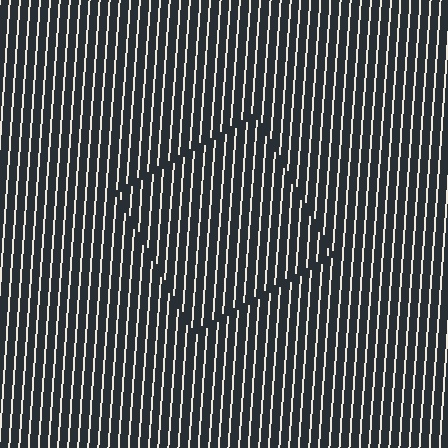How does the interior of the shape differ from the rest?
The interior of the shape contains the same grating, shifted by half a period — the contour is defined by the phase discontinuity where line-ends from the inner and outer gratings abut.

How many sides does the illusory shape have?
4 sides — the line-ends trace a square.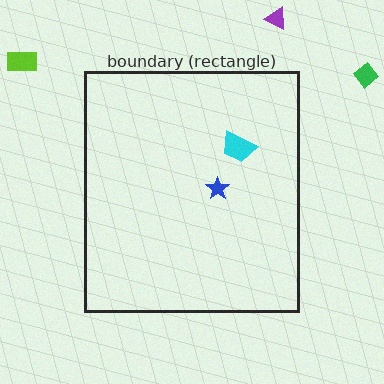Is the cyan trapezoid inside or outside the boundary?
Inside.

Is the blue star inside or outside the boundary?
Inside.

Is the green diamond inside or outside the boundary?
Outside.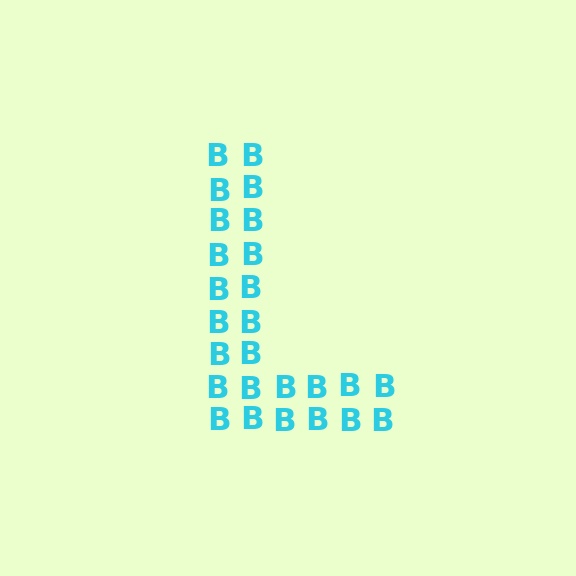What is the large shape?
The large shape is the letter L.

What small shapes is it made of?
It is made of small letter B's.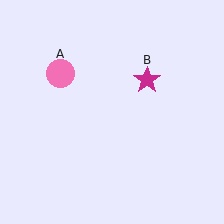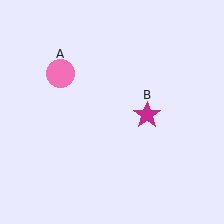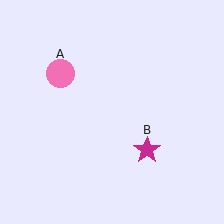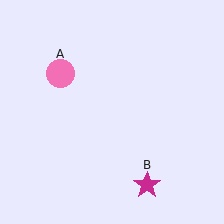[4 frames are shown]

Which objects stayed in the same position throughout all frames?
Pink circle (object A) remained stationary.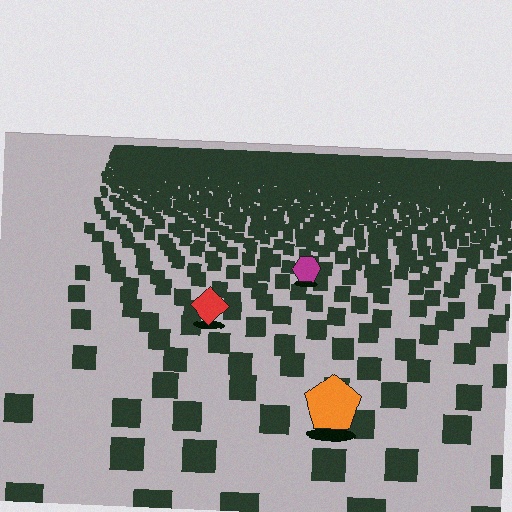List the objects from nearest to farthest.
From nearest to farthest: the orange pentagon, the red diamond, the magenta hexagon.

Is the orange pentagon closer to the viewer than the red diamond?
Yes. The orange pentagon is closer — you can tell from the texture gradient: the ground texture is coarser near it.